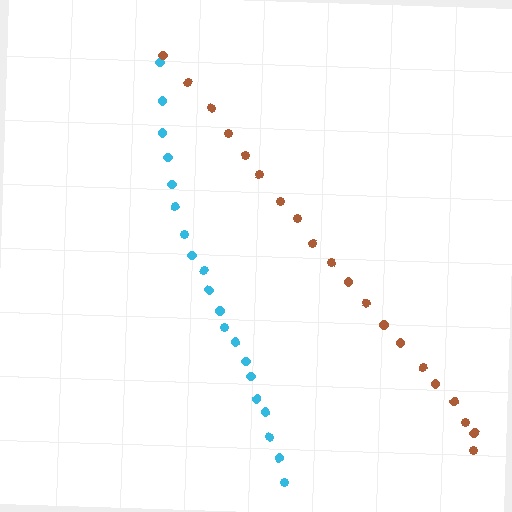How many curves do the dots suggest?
There are 2 distinct paths.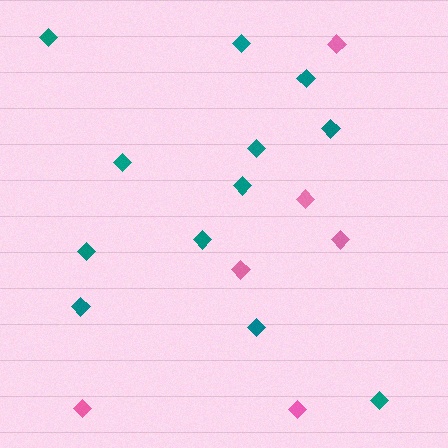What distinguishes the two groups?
There are 2 groups: one group of pink diamonds (6) and one group of teal diamonds (12).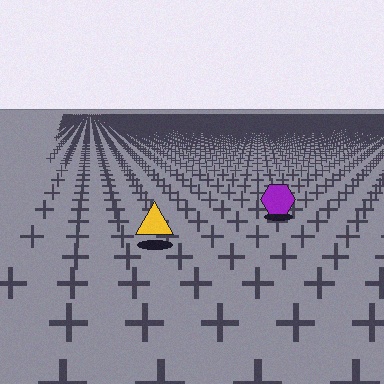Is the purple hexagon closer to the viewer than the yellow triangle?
No. The yellow triangle is closer — you can tell from the texture gradient: the ground texture is coarser near it.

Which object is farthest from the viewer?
The purple hexagon is farthest from the viewer. It appears smaller and the ground texture around it is denser.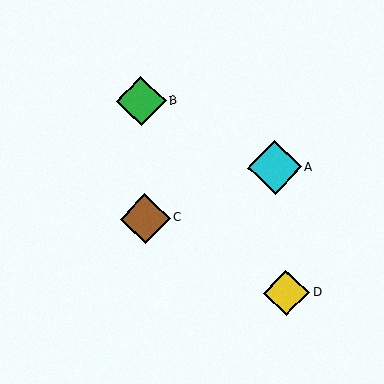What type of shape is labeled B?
Shape B is a green diamond.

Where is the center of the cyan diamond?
The center of the cyan diamond is at (275, 168).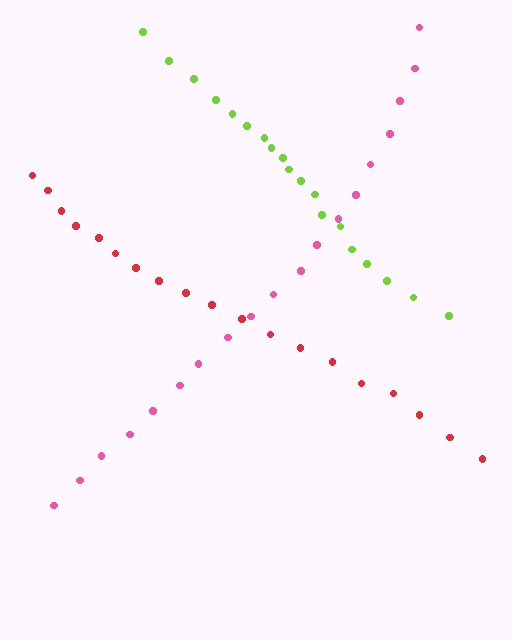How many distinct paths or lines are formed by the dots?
There are 3 distinct paths.